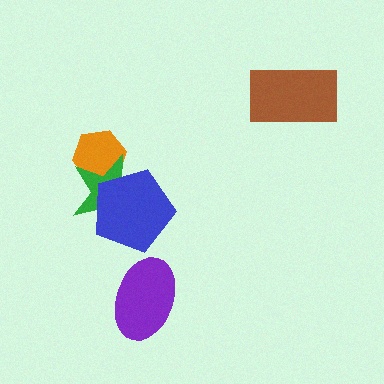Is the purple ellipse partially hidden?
No, no other shape covers it.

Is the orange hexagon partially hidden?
Yes, it is partially covered by another shape.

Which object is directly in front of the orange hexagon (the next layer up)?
The green star is directly in front of the orange hexagon.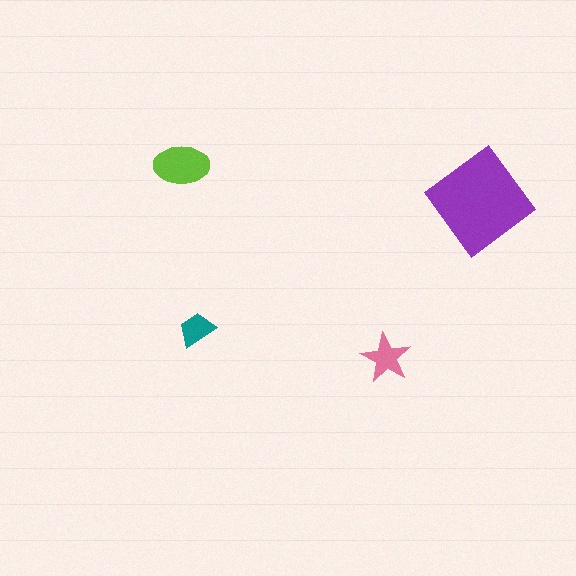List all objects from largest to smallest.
The purple diamond, the lime ellipse, the pink star, the teal trapezoid.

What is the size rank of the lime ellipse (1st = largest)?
2nd.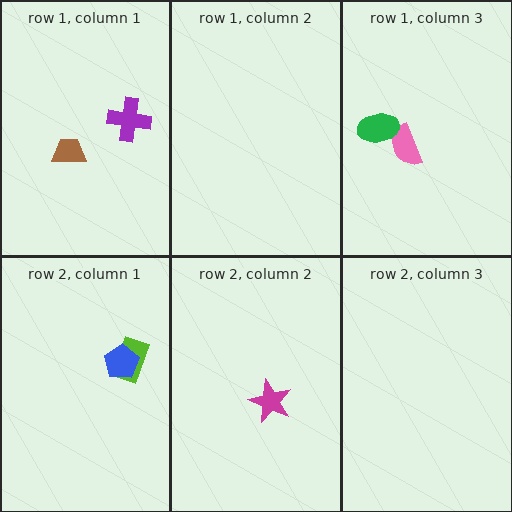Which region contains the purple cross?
The row 1, column 1 region.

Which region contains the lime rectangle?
The row 2, column 1 region.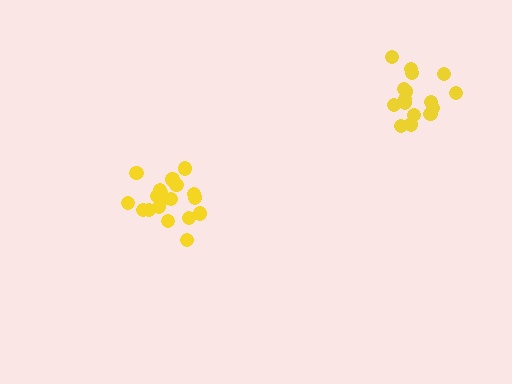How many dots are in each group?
Group 1: 20 dots, Group 2: 17 dots (37 total).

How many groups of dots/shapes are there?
There are 2 groups.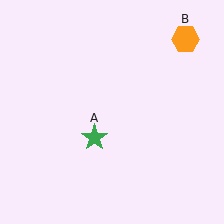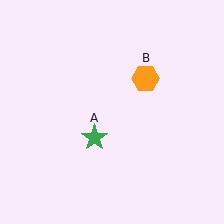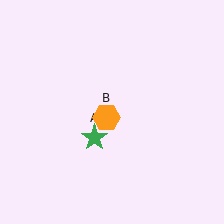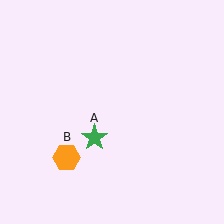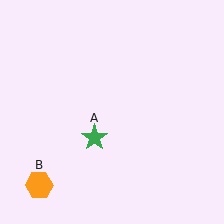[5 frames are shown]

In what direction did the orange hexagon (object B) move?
The orange hexagon (object B) moved down and to the left.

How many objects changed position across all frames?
1 object changed position: orange hexagon (object B).